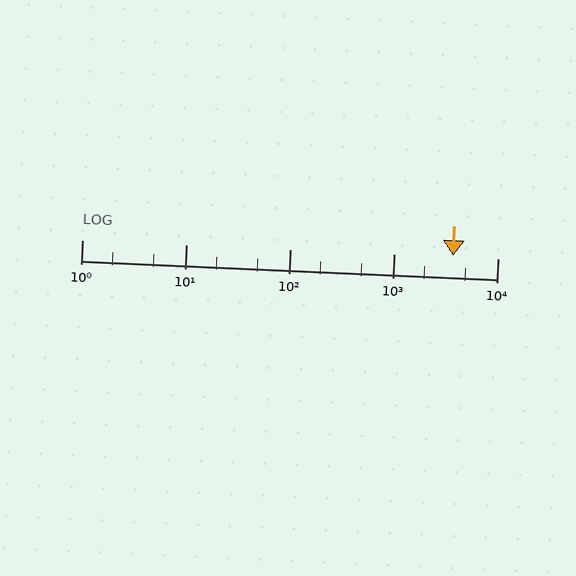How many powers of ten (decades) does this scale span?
The scale spans 4 decades, from 1 to 10000.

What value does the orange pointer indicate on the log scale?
The pointer indicates approximately 3700.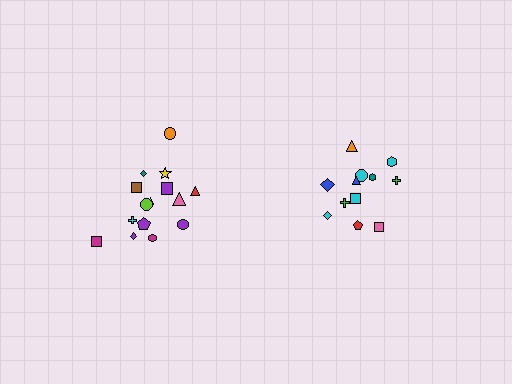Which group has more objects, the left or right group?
The left group.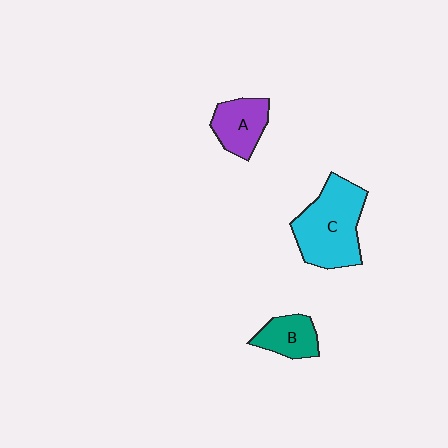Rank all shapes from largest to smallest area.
From largest to smallest: C (cyan), A (purple), B (teal).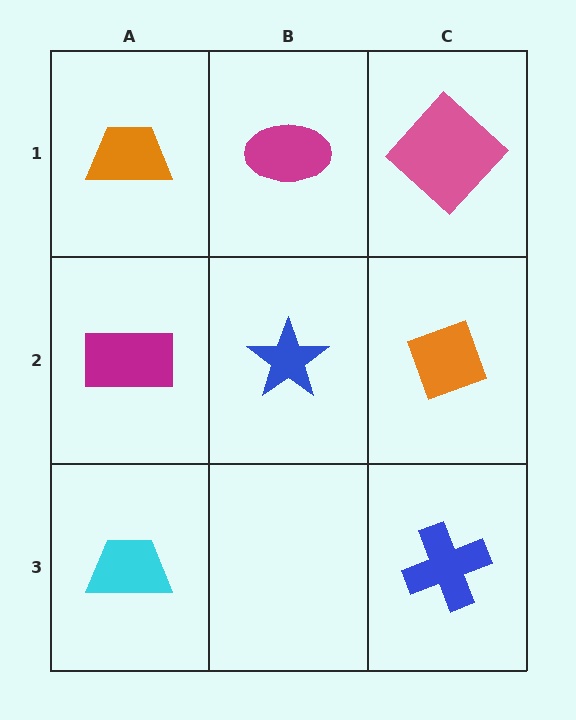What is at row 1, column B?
A magenta ellipse.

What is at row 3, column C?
A blue cross.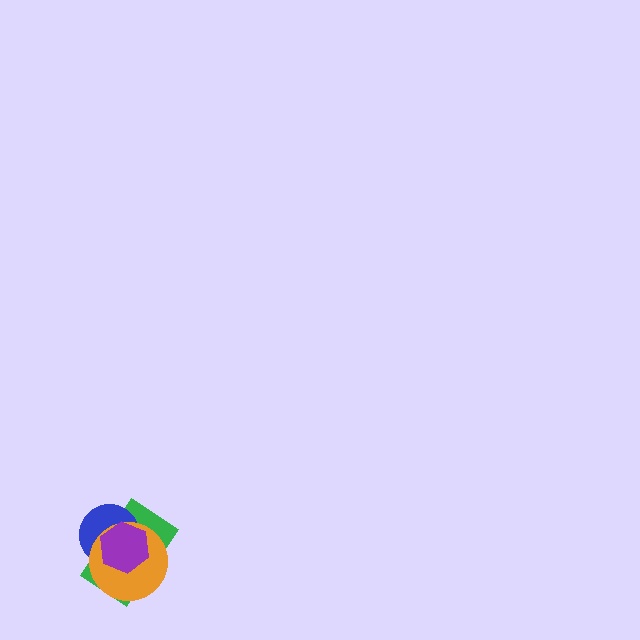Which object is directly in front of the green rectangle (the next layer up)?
The blue circle is directly in front of the green rectangle.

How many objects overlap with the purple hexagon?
3 objects overlap with the purple hexagon.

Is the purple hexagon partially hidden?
No, no other shape covers it.